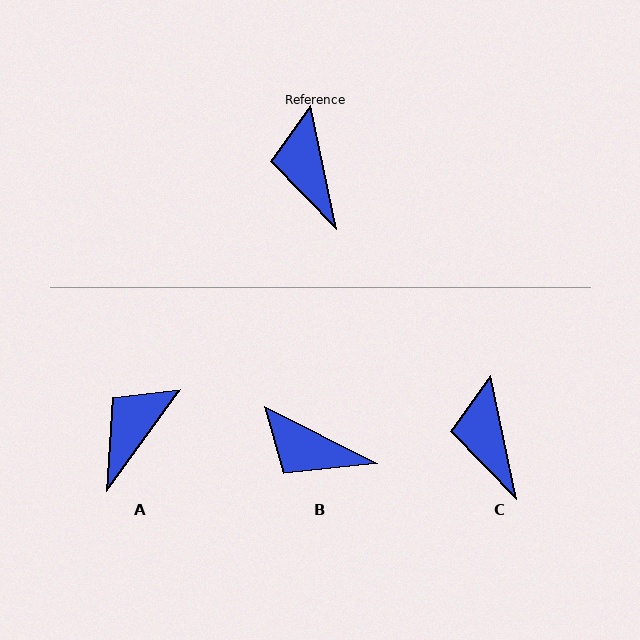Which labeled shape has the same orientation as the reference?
C.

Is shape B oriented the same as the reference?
No, it is off by about 52 degrees.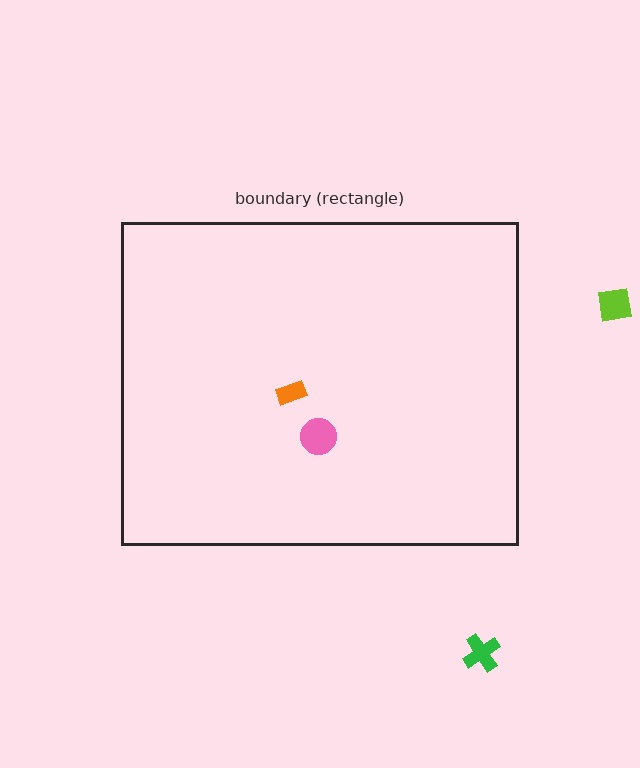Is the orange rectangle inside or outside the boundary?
Inside.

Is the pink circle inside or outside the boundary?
Inside.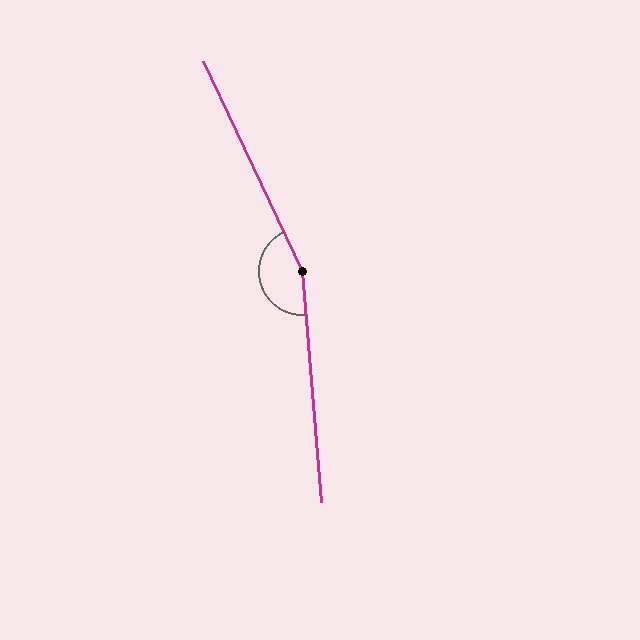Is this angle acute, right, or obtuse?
It is obtuse.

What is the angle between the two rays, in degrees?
Approximately 159 degrees.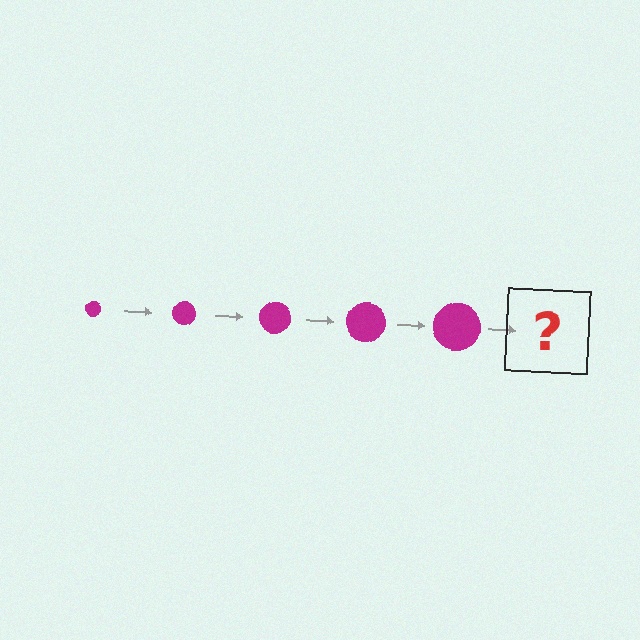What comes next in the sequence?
The next element should be a magenta circle, larger than the previous one.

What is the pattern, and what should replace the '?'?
The pattern is that the circle gets progressively larger each step. The '?' should be a magenta circle, larger than the previous one.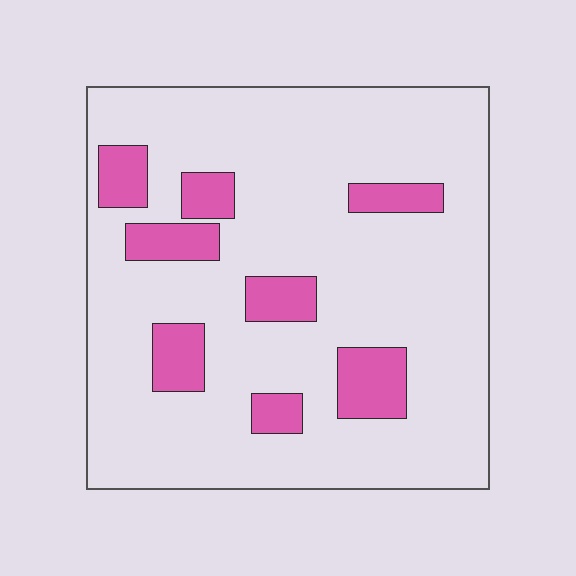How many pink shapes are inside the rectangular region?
8.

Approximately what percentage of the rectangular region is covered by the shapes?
Approximately 15%.